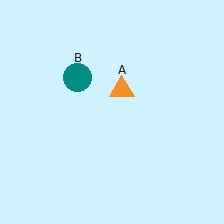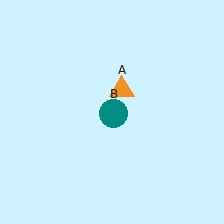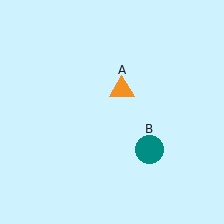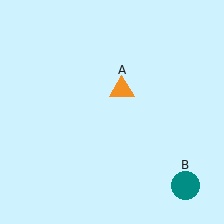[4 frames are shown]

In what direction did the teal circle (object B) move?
The teal circle (object B) moved down and to the right.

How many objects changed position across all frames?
1 object changed position: teal circle (object B).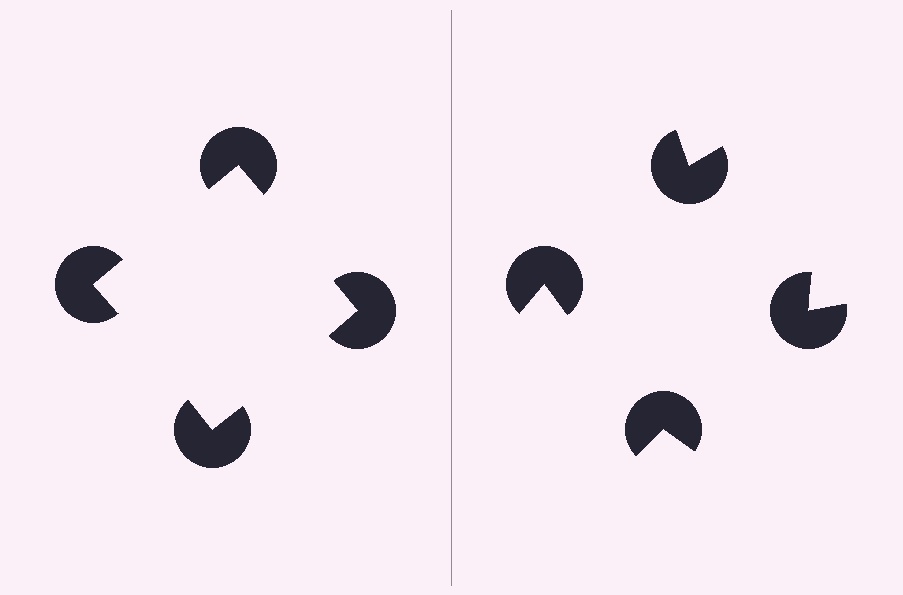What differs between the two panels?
The pac-man discs are positioned identically on both sides; only the wedge orientations differ. On the left they align to a square; on the right they are misaligned.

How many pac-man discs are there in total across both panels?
8 — 4 on each side.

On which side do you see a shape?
An illusory square appears on the left side. On the right side the wedge cuts are rotated, so no coherent shape forms.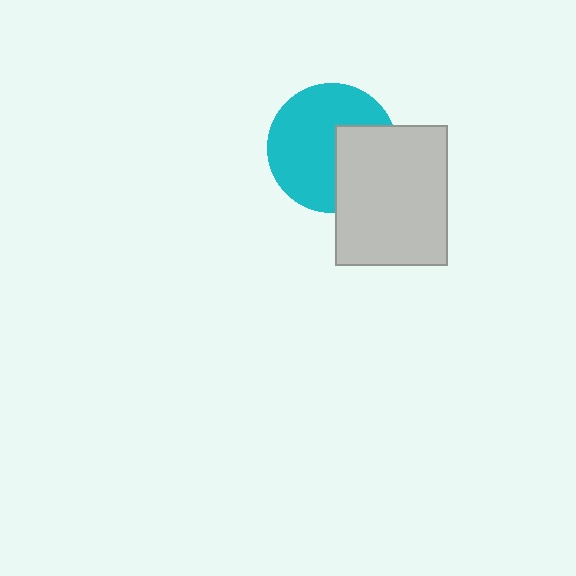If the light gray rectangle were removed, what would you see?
You would see the complete cyan circle.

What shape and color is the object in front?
The object in front is a light gray rectangle.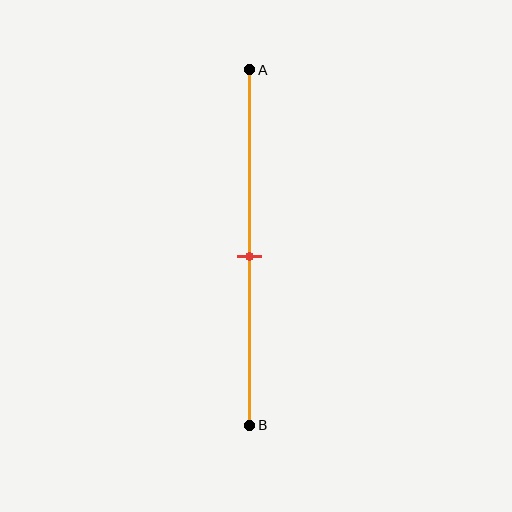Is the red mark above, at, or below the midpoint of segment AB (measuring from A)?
The red mark is approximately at the midpoint of segment AB.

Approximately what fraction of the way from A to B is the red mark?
The red mark is approximately 55% of the way from A to B.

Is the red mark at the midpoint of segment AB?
Yes, the mark is approximately at the midpoint.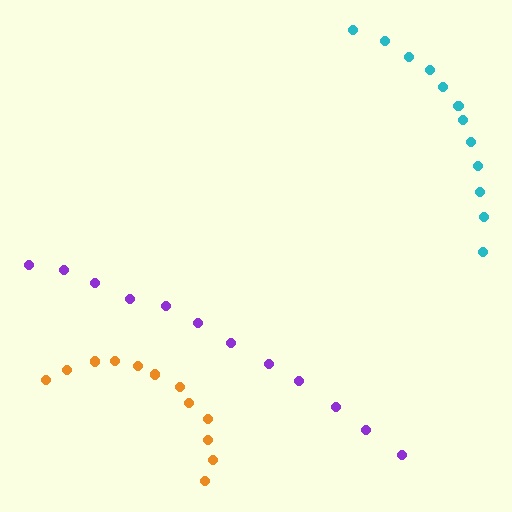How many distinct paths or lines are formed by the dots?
There are 3 distinct paths.